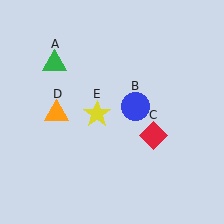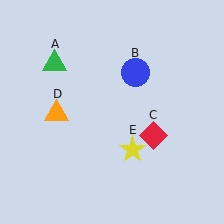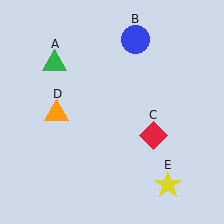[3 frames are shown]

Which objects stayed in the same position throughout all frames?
Green triangle (object A) and red diamond (object C) and orange triangle (object D) remained stationary.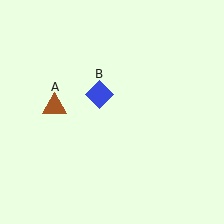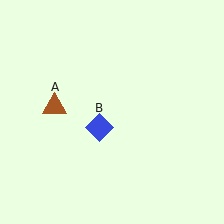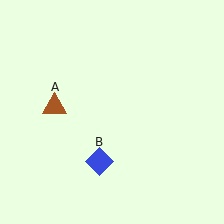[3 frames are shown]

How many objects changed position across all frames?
1 object changed position: blue diamond (object B).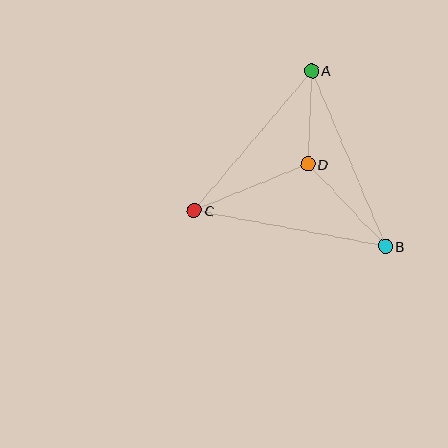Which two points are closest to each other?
Points A and D are closest to each other.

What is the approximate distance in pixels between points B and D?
The distance between B and D is approximately 114 pixels.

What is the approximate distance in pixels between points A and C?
The distance between A and C is approximately 183 pixels.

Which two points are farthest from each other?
Points B and C are farthest from each other.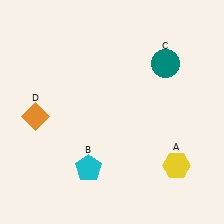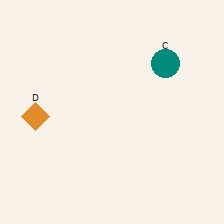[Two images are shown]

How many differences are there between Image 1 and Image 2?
There are 2 differences between the two images.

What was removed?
The cyan pentagon (B), the yellow hexagon (A) were removed in Image 2.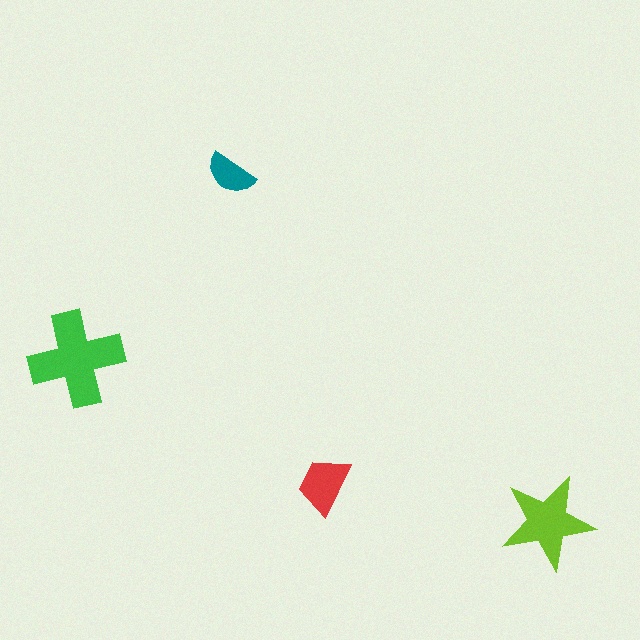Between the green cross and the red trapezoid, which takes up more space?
The green cross.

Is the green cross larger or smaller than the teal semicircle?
Larger.